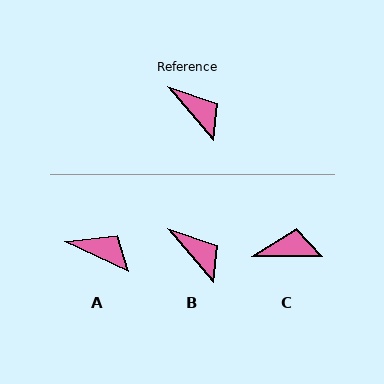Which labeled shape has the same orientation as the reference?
B.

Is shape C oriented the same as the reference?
No, it is off by about 50 degrees.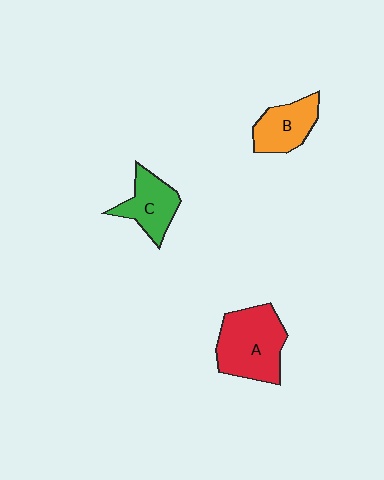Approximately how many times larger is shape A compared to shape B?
Approximately 1.6 times.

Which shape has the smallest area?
Shape C (green).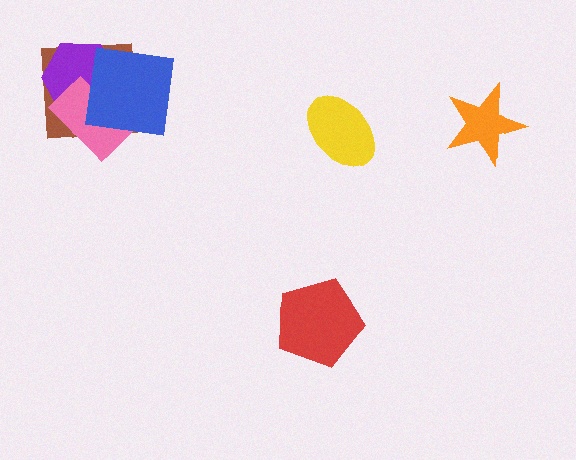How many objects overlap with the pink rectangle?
3 objects overlap with the pink rectangle.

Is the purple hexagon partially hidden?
Yes, it is partially covered by another shape.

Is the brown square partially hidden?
Yes, it is partially covered by another shape.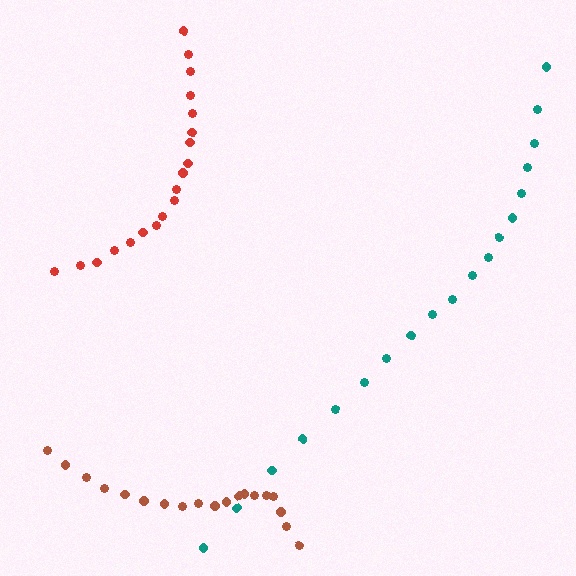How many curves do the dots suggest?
There are 3 distinct paths.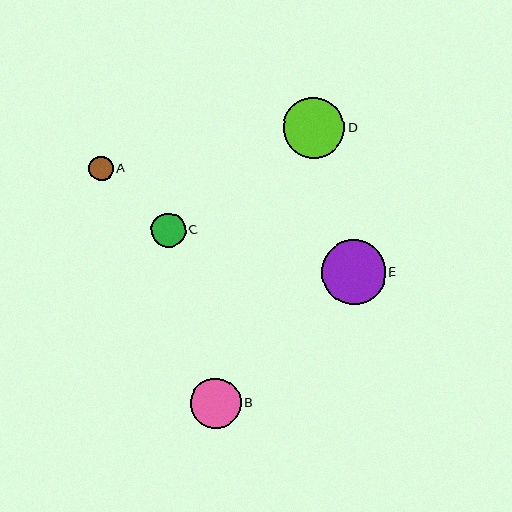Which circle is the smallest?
Circle A is the smallest with a size of approximately 24 pixels.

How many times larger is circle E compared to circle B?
Circle E is approximately 1.3 times the size of circle B.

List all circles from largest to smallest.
From largest to smallest: E, D, B, C, A.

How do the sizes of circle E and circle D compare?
Circle E and circle D are approximately the same size.